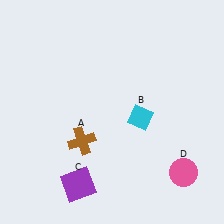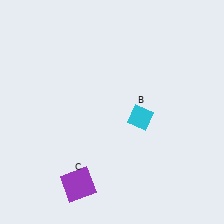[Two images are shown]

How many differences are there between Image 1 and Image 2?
There are 2 differences between the two images.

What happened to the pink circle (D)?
The pink circle (D) was removed in Image 2. It was in the bottom-right area of Image 1.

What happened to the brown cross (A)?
The brown cross (A) was removed in Image 2. It was in the bottom-left area of Image 1.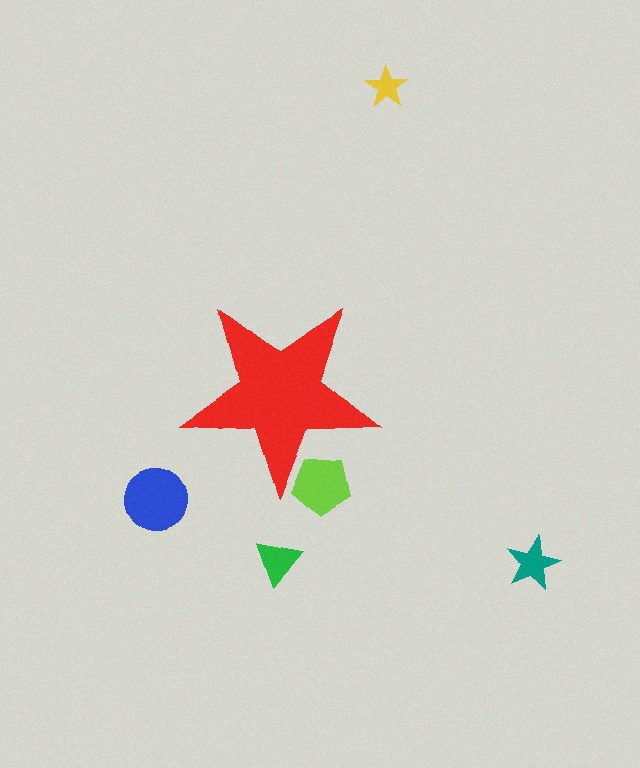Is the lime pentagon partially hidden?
Yes, the lime pentagon is partially hidden behind the red star.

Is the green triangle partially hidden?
No, the green triangle is fully visible.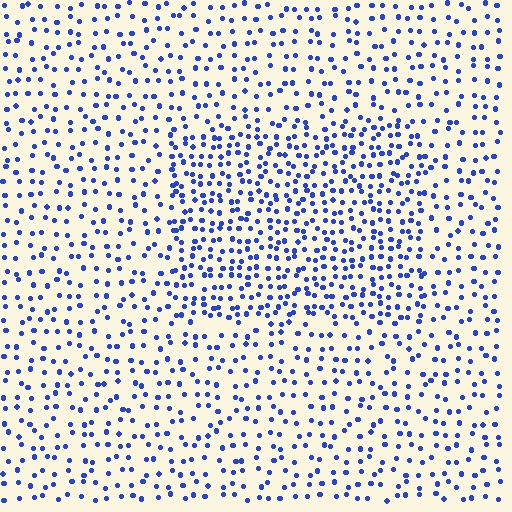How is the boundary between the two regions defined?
The boundary is defined by a change in element density (approximately 1.8x ratio). All elements are the same color, size, and shape.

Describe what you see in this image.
The image contains small blue elements arranged at two different densities. A rectangle-shaped region is visible where the elements are more densely packed than the surrounding area.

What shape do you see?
I see a rectangle.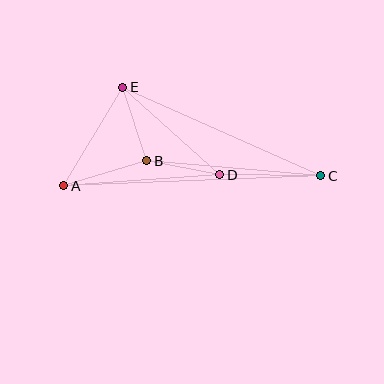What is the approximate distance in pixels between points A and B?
The distance between A and B is approximately 87 pixels.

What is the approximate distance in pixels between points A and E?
The distance between A and E is approximately 115 pixels.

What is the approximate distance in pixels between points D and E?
The distance between D and E is approximately 131 pixels.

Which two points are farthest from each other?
Points A and C are farthest from each other.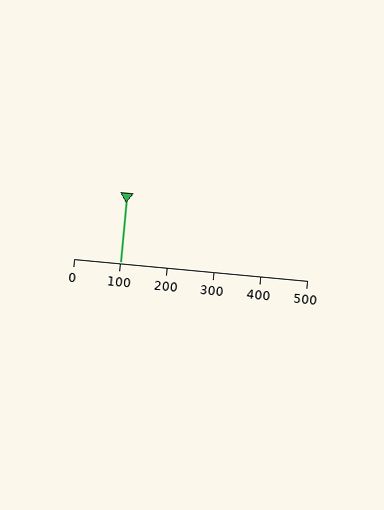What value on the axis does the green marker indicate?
The marker indicates approximately 100.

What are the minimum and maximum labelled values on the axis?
The axis runs from 0 to 500.